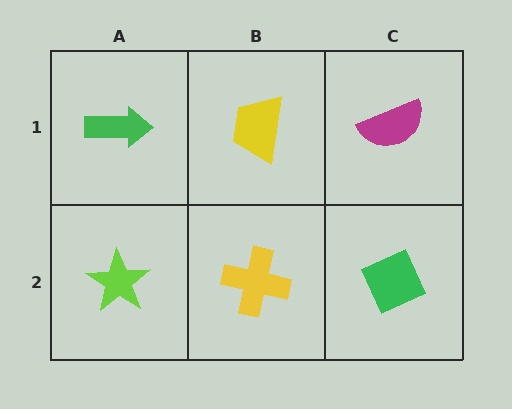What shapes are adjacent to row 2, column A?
A green arrow (row 1, column A), a yellow cross (row 2, column B).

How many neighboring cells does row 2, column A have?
2.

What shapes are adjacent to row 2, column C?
A magenta semicircle (row 1, column C), a yellow cross (row 2, column B).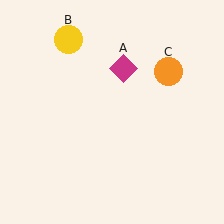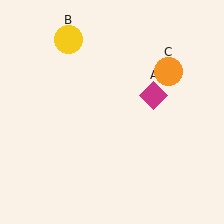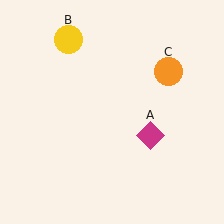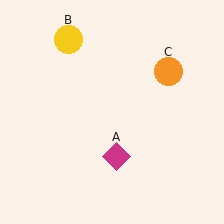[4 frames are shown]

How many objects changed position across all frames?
1 object changed position: magenta diamond (object A).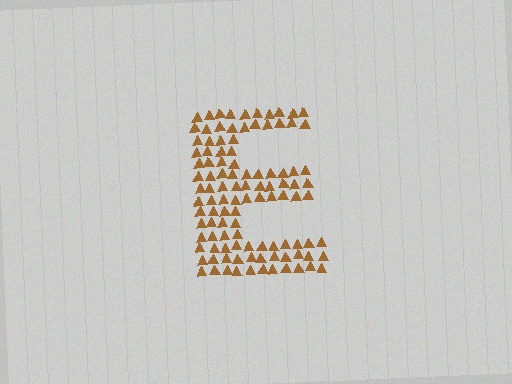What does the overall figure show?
The overall figure shows the letter E.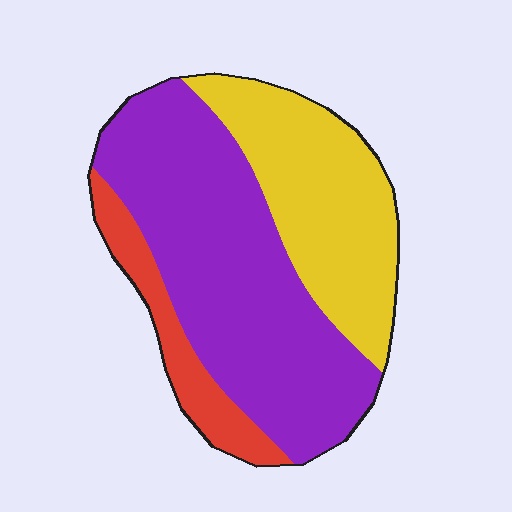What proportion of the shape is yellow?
Yellow takes up between a sixth and a third of the shape.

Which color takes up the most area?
Purple, at roughly 55%.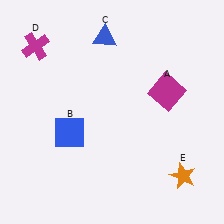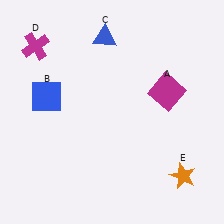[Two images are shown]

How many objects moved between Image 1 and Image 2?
1 object moved between the two images.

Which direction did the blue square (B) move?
The blue square (B) moved up.